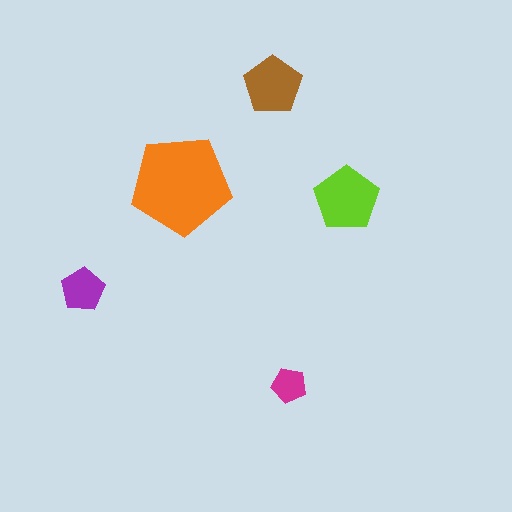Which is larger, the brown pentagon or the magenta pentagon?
The brown one.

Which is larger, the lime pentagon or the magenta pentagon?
The lime one.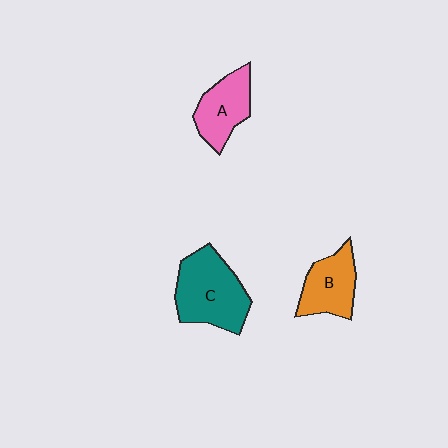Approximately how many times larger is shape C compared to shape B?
Approximately 1.5 times.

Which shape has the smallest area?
Shape A (pink).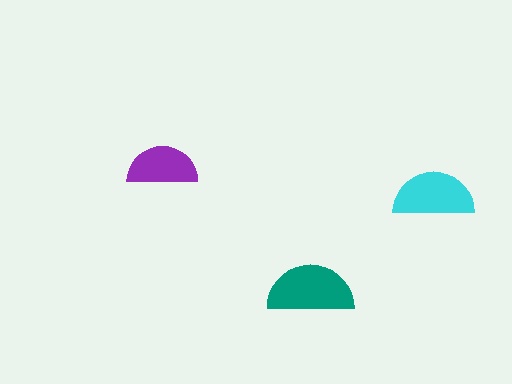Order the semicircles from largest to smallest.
the teal one, the cyan one, the purple one.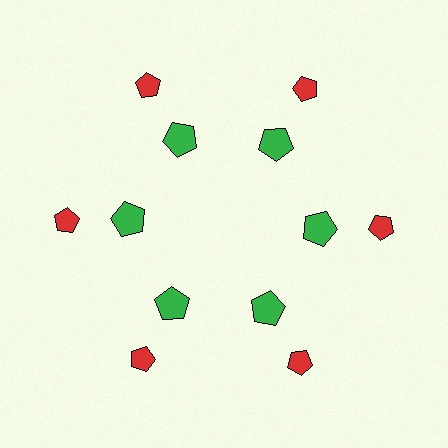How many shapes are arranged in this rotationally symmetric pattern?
There are 12 shapes, arranged in 6 groups of 2.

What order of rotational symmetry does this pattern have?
This pattern has 6-fold rotational symmetry.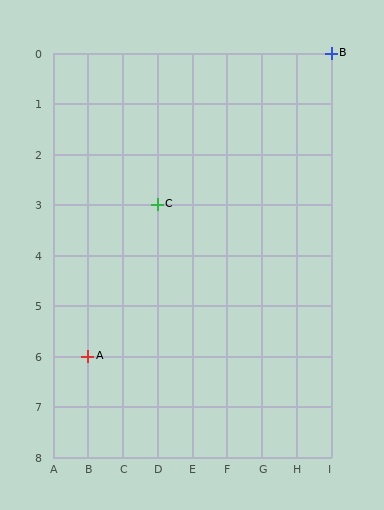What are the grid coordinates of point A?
Point A is at grid coordinates (B, 6).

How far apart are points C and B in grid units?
Points C and B are 5 columns and 3 rows apart (about 5.8 grid units diagonally).